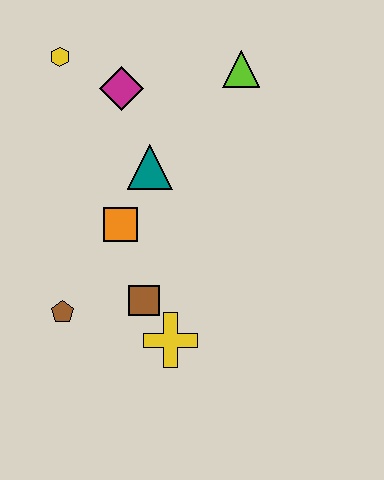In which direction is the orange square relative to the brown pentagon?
The orange square is above the brown pentagon.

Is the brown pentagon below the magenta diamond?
Yes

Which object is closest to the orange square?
The teal triangle is closest to the orange square.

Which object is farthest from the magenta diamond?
The yellow cross is farthest from the magenta diamond.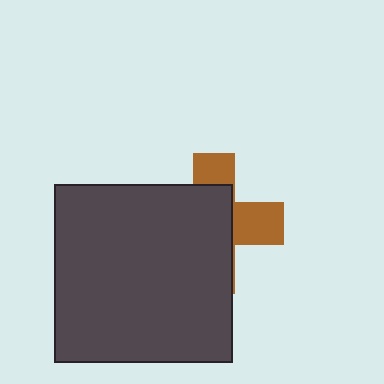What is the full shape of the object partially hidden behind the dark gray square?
The partially hidden object is a brown cross.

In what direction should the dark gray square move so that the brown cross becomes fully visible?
The dark gray square should move left. That is the shortest direction to clear the overlap and leave the brown cross fully visible.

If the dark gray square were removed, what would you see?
You would see the complete brown cross.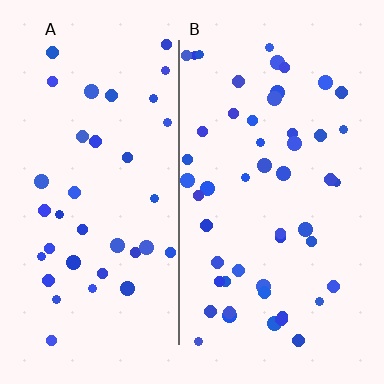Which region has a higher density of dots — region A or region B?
B (the right).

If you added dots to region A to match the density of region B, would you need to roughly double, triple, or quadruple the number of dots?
Approximately double.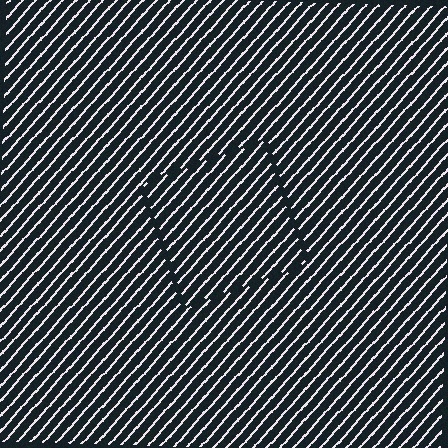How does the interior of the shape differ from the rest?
The interior of the shape contains the same grating, shifted by half a period — the contour is defined by the phase discontinuity where line-ends from the inner and outer gratings abut.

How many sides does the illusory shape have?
4 sides — the line-ends trace a square.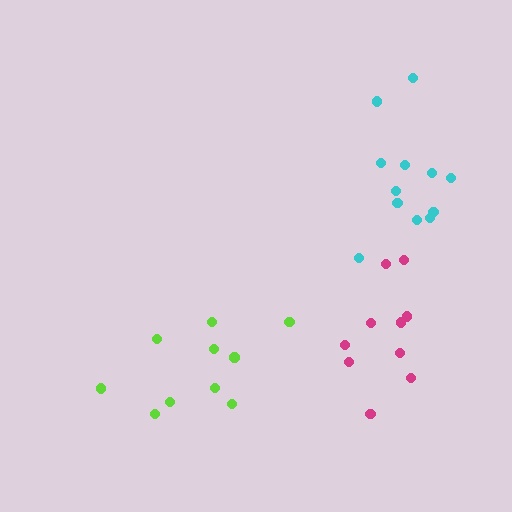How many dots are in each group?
Group 1: 10 dots, Group 2: 10 dots, Group 3: 12 dots (32 total).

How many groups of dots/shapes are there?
There are 3 groups.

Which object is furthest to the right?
The cyan cluster is rightmost.